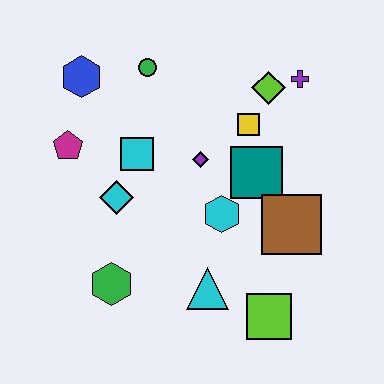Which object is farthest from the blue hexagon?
The lime square is farthest from the blue hexagon.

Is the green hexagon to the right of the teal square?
No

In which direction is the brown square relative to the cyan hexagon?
The brown square is to the right of the cyan hexagon.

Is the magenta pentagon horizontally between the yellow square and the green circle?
No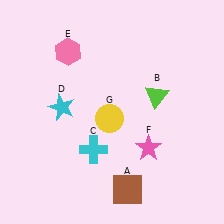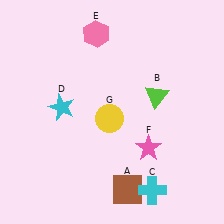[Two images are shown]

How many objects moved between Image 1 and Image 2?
2 objects moved between the two images.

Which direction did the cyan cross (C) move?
The cyan cross (C) moved right.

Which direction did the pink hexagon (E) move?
The pink hexagon (E) moved right.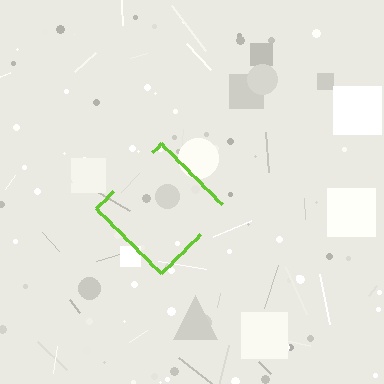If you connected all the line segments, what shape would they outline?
They would outline a diamond.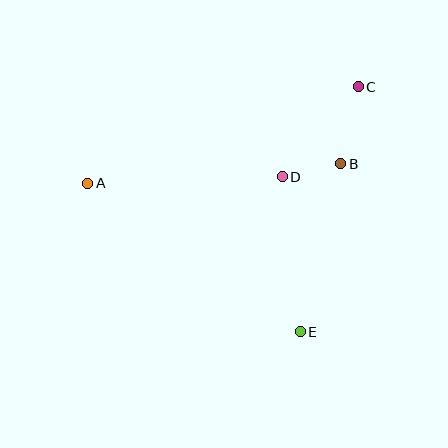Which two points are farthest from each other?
Points A and C are farthest from each other.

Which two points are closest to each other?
Points B and D are closest to each other.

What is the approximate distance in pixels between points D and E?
The distance between D and E is approximately 156 pixels.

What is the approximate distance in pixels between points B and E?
The distance between B and E is approximately 173 pixels.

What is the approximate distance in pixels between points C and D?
The distance between C and D is approximately 118 pixels.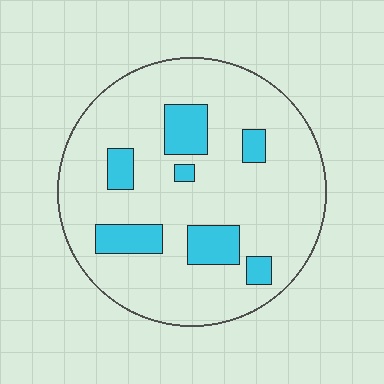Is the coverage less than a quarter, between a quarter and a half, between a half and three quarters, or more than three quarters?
Less than a quarter.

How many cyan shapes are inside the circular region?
7.